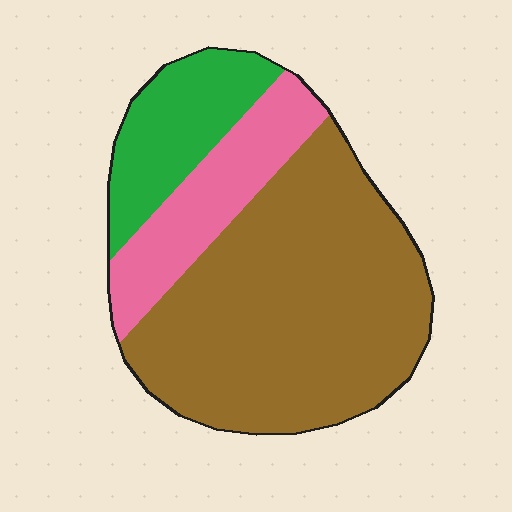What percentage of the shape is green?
Green takes up about one sixth (1/6) of the shape.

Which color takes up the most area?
Brown, at roughly 65%.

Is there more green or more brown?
Brown.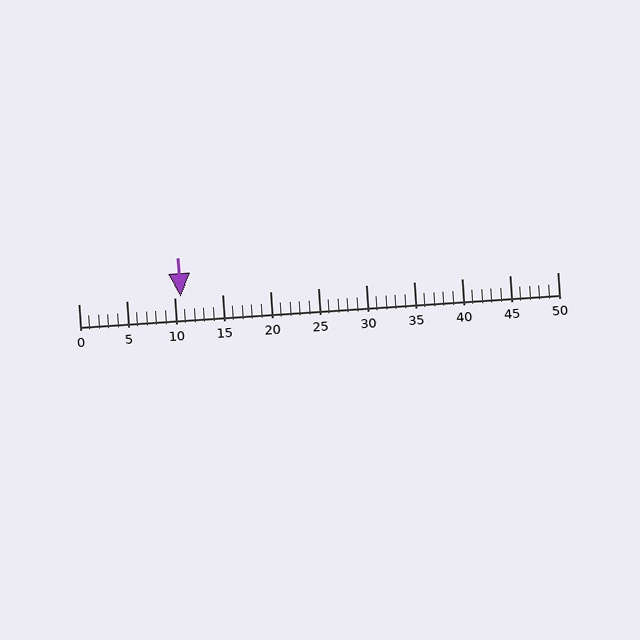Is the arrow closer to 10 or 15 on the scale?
The arrow is closer to 10.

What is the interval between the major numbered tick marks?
The major tick marks are spaced 5 units apart.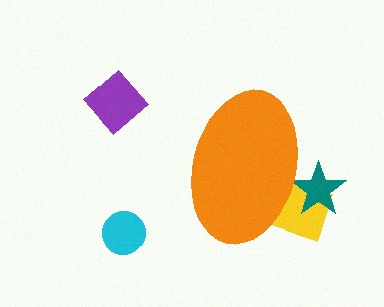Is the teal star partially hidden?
Yes, the teal star is partially hidden behind the orange ellipse.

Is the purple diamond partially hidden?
No, the purple diamond is fully visible.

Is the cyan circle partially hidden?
No, the cyan circle is fully visible.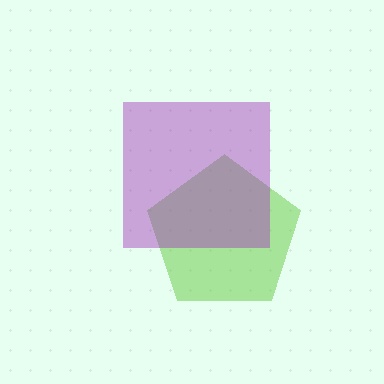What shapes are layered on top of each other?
The layered shapes are: a lime pentagon, a purple square.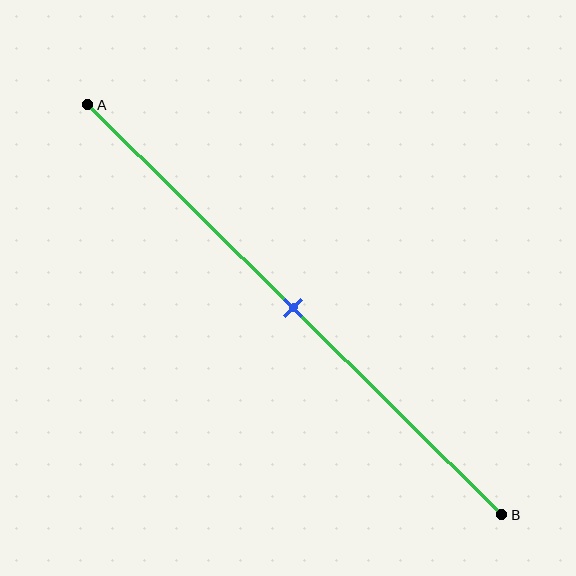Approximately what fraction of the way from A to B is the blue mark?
The blue mark is approximately 50% of the way from A to B.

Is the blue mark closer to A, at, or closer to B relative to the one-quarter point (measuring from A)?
The blue mark is closer to point B than the one-quarter point of segment AB.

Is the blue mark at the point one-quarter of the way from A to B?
No, the mark is at about 50% from A, not at the 25% one-quarter point.